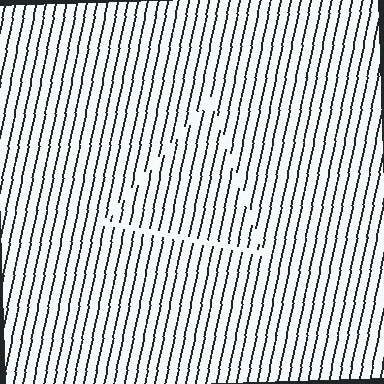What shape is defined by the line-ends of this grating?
An illusory triangle. The interior of the shape contains the same grating, shifted by half a period — the contour is defined by the phase discontinuity where line-ends from the inner and outer gratings abut.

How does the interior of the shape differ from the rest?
The interior of the shape contains the same grating, shifted by half a period — the contour is defined by the phase discontinuity where line-ends from the inner and outer gratings abut.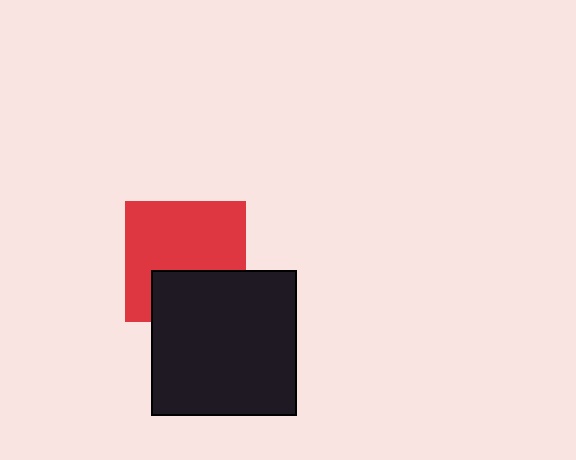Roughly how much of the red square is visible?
Most of it is visible (roughly 66%).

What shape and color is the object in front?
The object in front is a black square.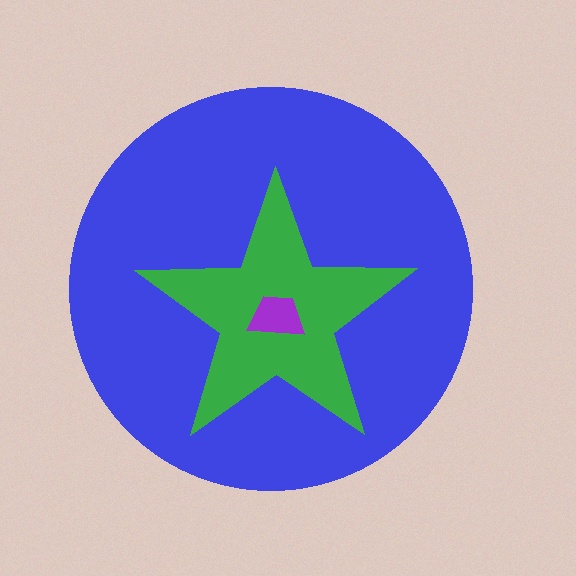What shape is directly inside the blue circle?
The green star.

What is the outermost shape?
The blue circle.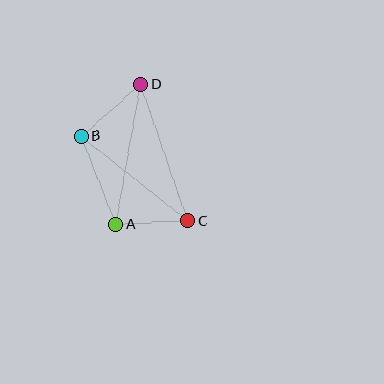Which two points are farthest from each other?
Points C and D are farthest from each other.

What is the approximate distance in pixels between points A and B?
The distance between A and B is approximately 95 pixels.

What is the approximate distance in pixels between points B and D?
The distance between B and D is approximately 79 pixels.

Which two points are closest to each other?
Points A and C are closest to each other.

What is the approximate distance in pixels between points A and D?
The distance between A and D is approximately 142 pixels.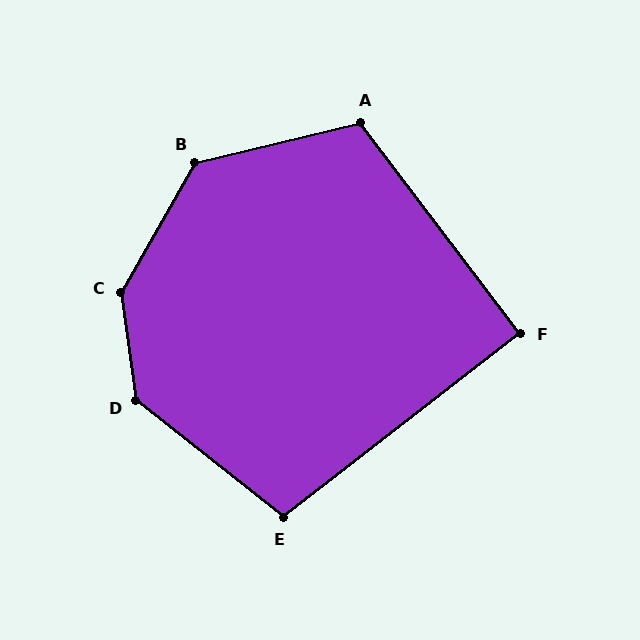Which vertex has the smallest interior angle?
F, at approximately 91 degrees.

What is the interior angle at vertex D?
Approximately 136 degrees (obtuse).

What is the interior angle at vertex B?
Approximately 133 degrees (obtuse).